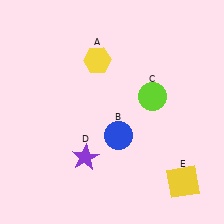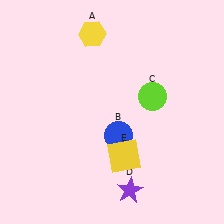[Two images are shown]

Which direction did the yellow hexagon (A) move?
The yellow hexagon (A) moved up.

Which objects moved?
The objects that moved are: the yellow hexagon (A), the purple star (D), the yellow square (E).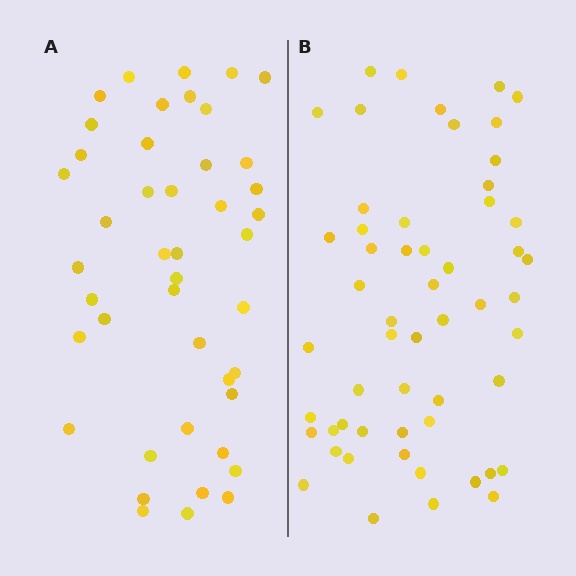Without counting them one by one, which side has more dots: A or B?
Region B (the right region) has more dots.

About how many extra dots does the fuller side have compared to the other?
Region B has roughly 12 or so more dots than region A.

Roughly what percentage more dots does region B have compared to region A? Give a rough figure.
About 25% more.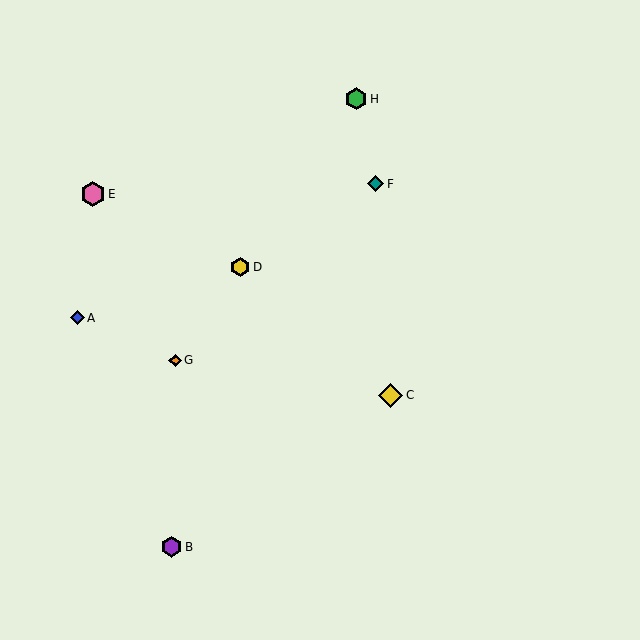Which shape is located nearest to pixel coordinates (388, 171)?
The teal diamond (labeled F) at (376, 184) is nearest to that location.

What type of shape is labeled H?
Shape H is a green hexagon.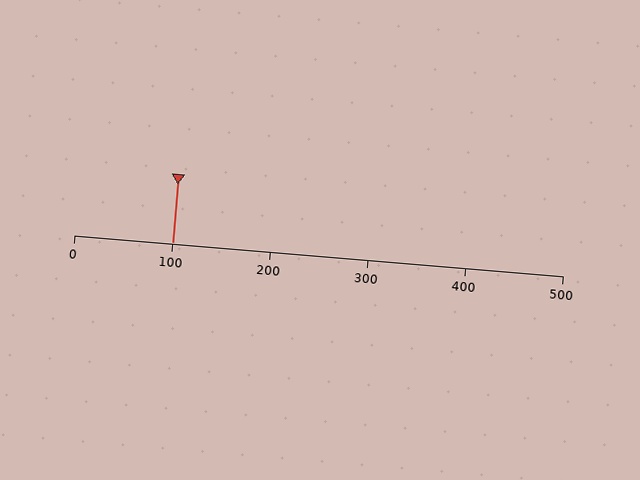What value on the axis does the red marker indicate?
The marker indicates approximately 100.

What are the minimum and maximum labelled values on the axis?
The axis runs from 0 to 500.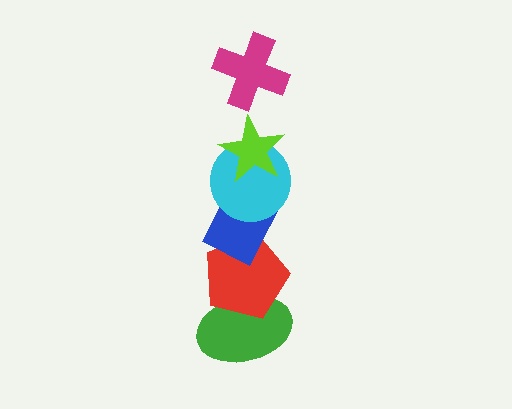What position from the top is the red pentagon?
The red pentagon is 5th from the top.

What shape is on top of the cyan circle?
The lime star is on top of the cyan circle.